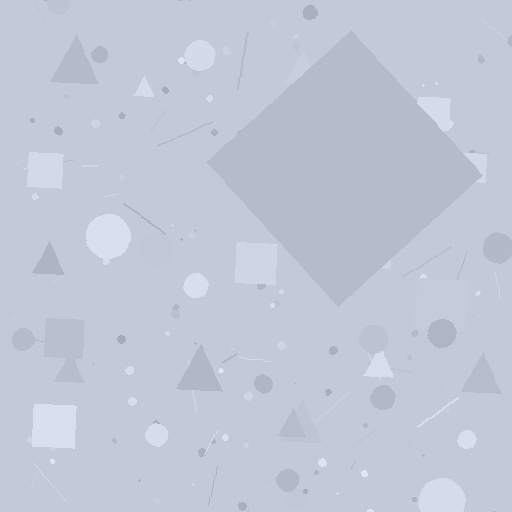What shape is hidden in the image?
A diamond is hidden in the image.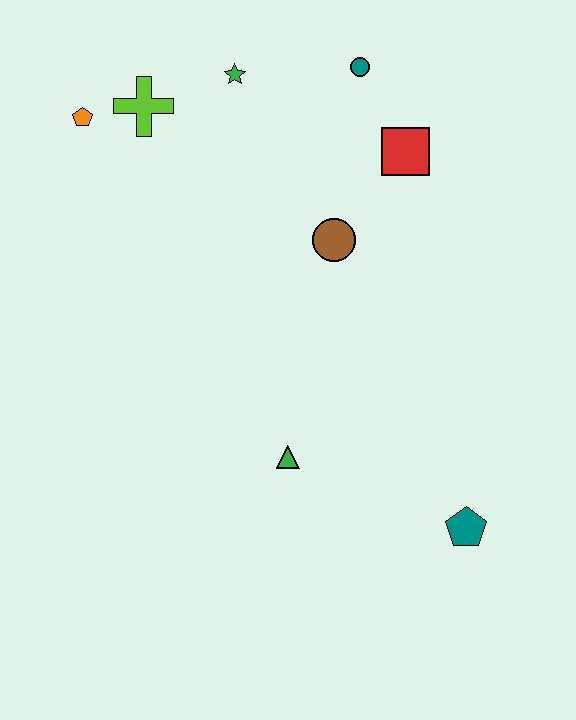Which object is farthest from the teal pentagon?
The orange pentagon is farthest from the teal pentagon.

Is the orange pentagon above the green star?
No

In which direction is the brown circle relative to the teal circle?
The brown circle is below the teal circle.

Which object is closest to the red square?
The teal circle is closest to the red square.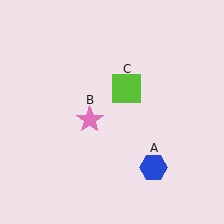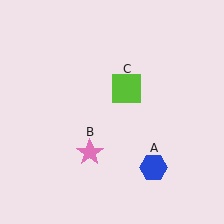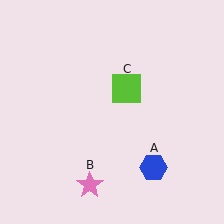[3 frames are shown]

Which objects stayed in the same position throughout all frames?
Blue hexagon (object A) and lime square (object C) remained stationary.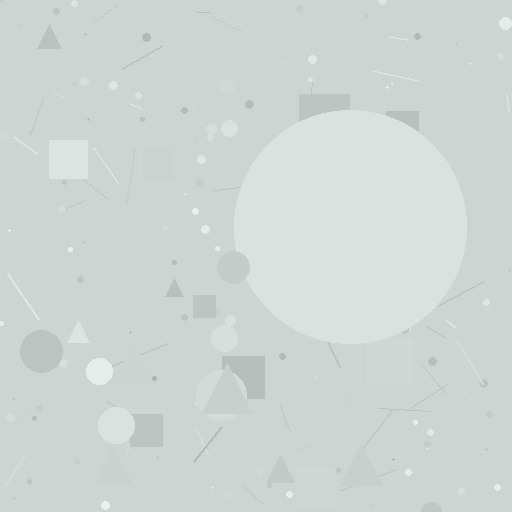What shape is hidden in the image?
A circle is hidden in the image.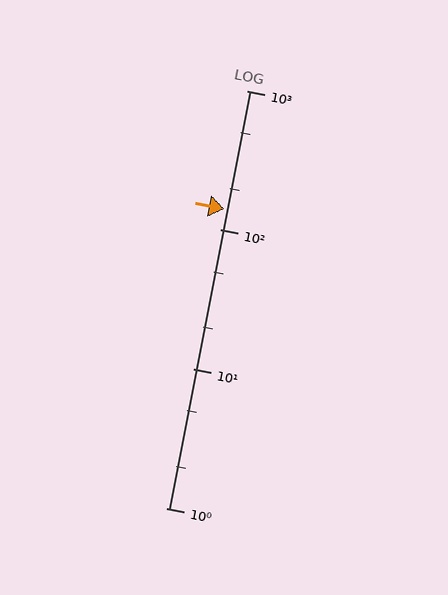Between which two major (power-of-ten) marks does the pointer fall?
The pointer is between 100 and 1000.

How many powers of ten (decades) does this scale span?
The scale spans 3 decades, from 1 to 1000.